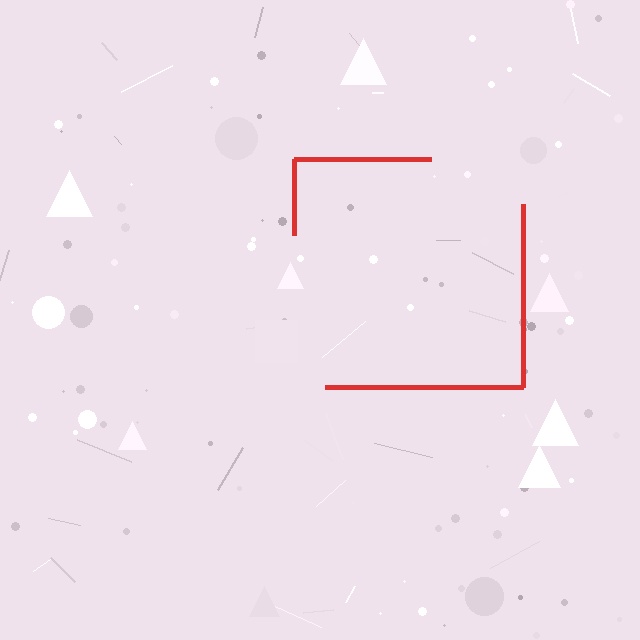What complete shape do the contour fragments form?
The contour fragments form a square.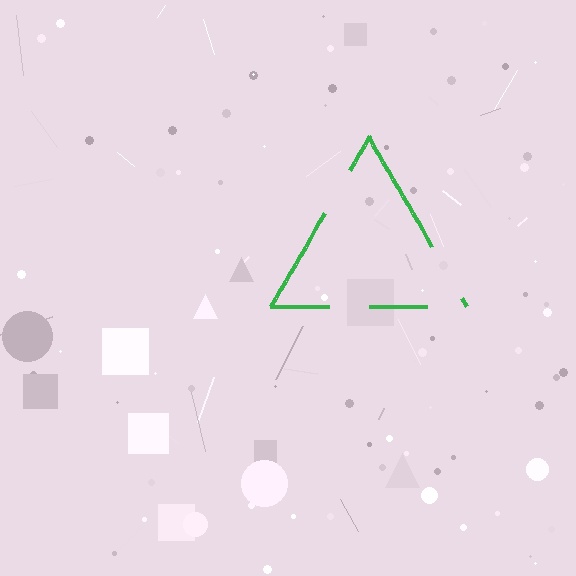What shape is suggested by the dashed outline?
The dashed outline suggests a triangle.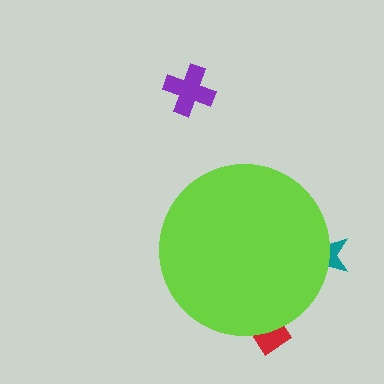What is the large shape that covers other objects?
A lime circle.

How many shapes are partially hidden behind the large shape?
2 shapes are partially hidden.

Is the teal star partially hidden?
Yes, the teal star is partially hidden behind the lime circle.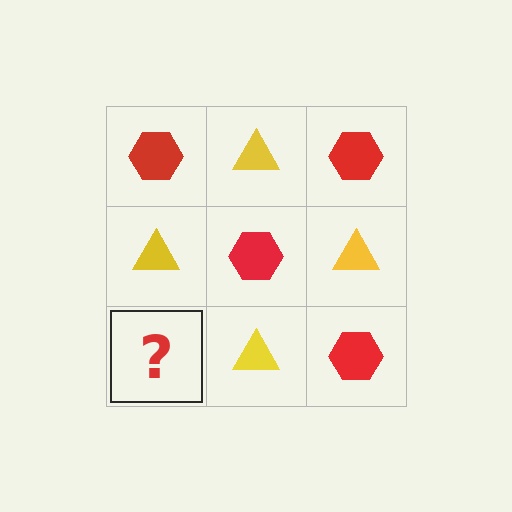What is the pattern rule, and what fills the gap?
The rule is that it alternates red hexagon and yellow triangle in a checkerboard pattern. The gap should be filled with a red hexagon.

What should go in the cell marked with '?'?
The missing cell should contain a red hexagon.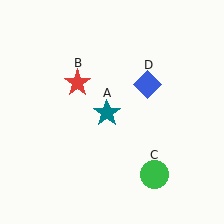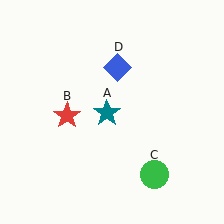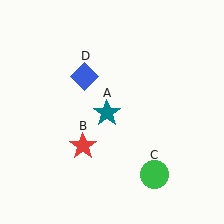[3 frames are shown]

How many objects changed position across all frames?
2 objects changed position: red star (object B), blue diamond (object D).